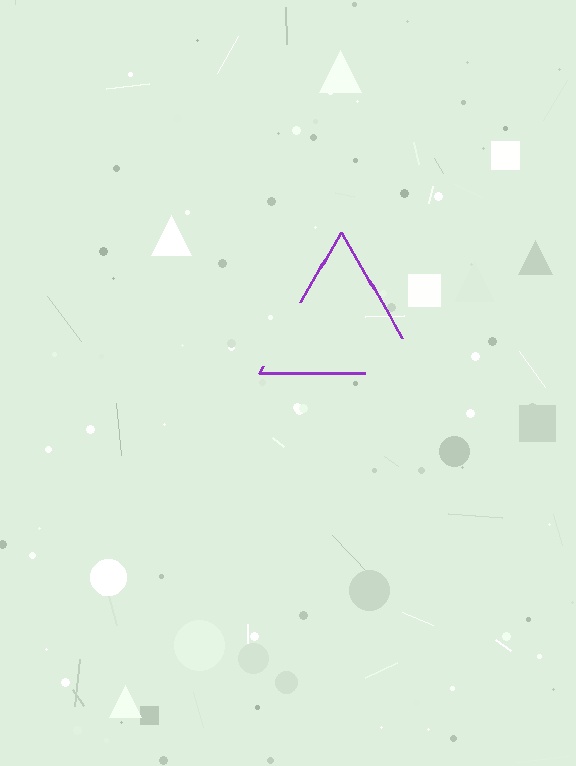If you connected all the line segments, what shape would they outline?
They would outline a triangle.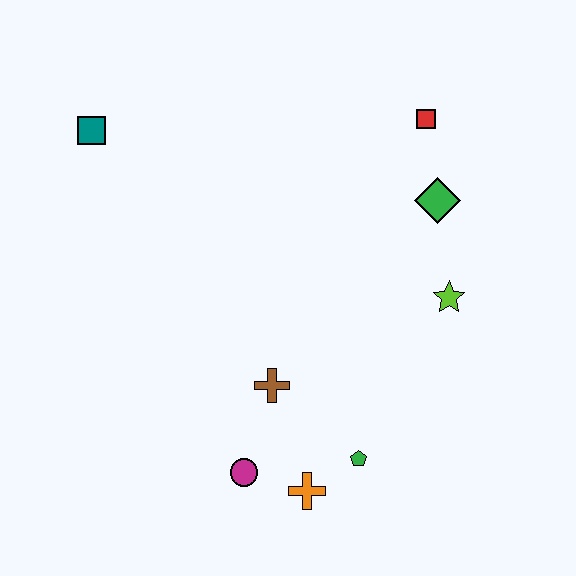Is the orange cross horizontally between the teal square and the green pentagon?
Yes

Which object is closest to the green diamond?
The red square is closest to the green diamond.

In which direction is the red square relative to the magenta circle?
The red square is above the magenta circle.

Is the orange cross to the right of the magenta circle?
Yes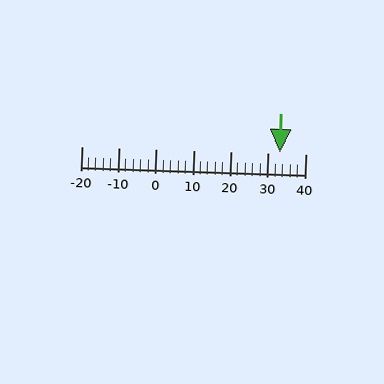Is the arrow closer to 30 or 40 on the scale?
The arrow is closer to 30.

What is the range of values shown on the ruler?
The ruler shows values from -20 to 40.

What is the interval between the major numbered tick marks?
The major tick marks are spaced 10 units apart.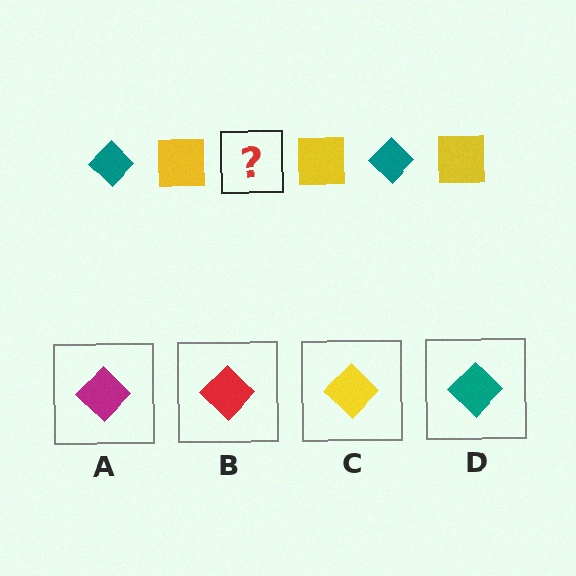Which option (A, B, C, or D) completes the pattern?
D.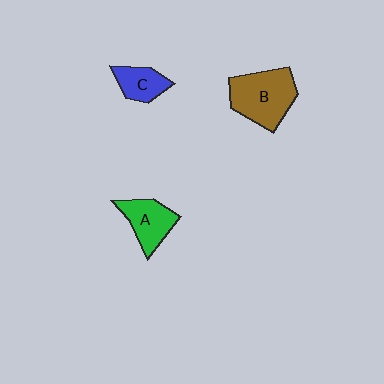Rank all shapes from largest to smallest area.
From largest to smallest: B (brown), A (green), C (blue).